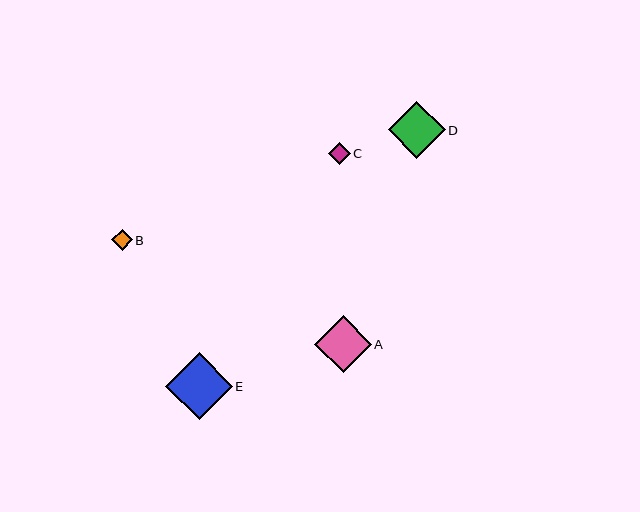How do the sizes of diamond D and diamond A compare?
Diamond D and diamond A are approximately the same size.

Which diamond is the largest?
Diamond E is the largest with a size of approximately 67 pixels.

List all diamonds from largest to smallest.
From largest to smallest: E, D, A, C, B.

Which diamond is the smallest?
Diamond B is the smallest with a size of approximately 21 pixels.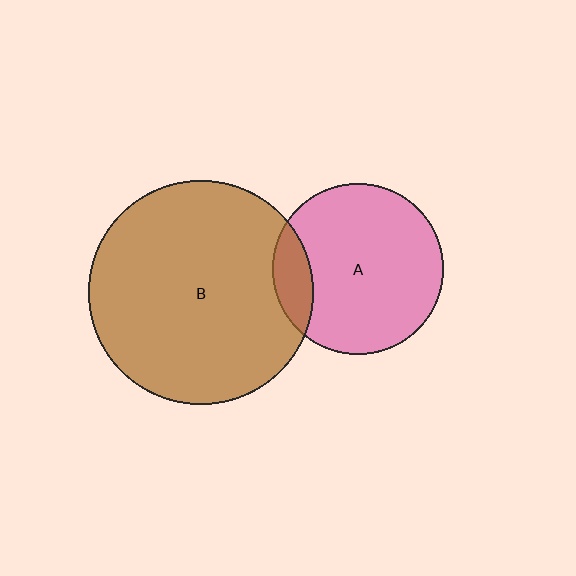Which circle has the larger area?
Circle B (brown).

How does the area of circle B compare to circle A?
Approximately 1.7 times.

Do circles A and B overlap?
Yes.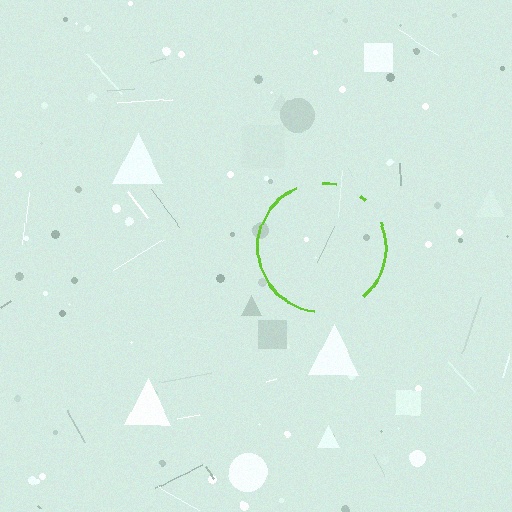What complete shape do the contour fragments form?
The contour fragments form a circle.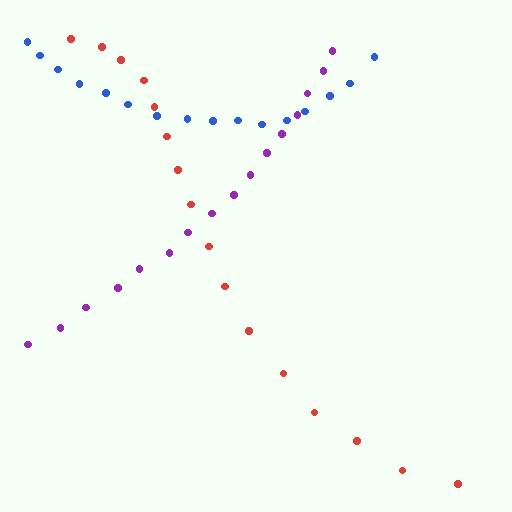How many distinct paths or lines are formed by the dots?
There are 3 distinct paths.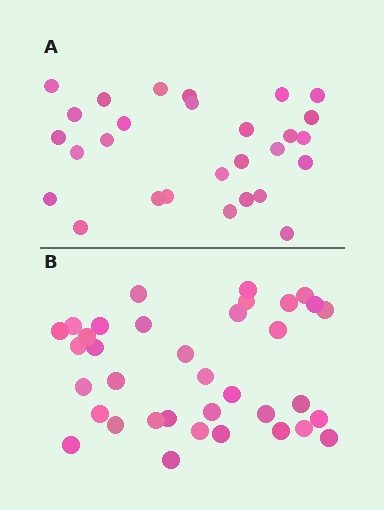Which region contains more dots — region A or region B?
Region B (the bottom region) has more dots.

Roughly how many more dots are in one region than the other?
Region B has roughly 8 or so more dots than region A.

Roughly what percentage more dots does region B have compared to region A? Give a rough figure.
About 30% more.